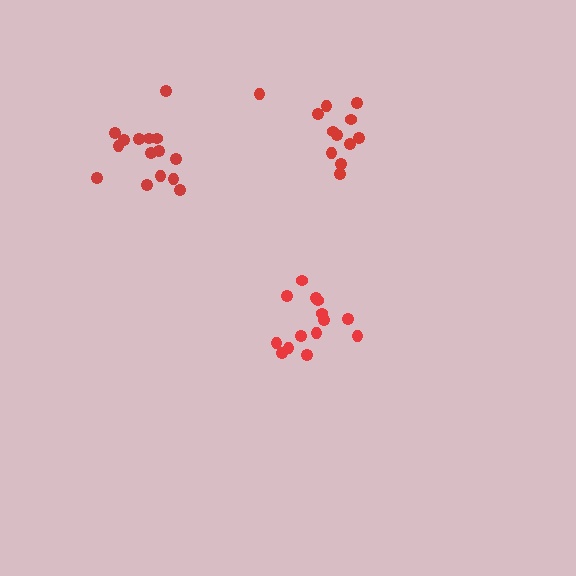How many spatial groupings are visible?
There are 3 spatial groupings.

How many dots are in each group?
Group 1: 12 dots, Group 2: 14 dots, Group 3: 15 dots (41 total).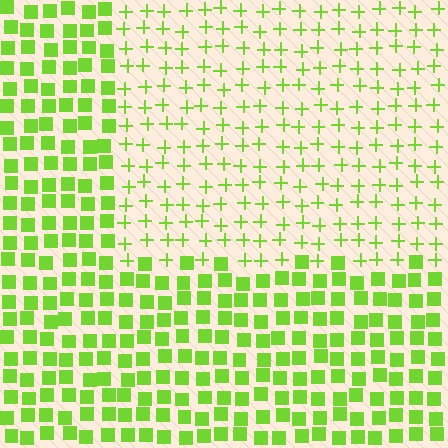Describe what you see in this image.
The image is filled with small lime elements arranged in a uniform grid. A rectangle-shaped region contains plus signs, while the surrounding area contains squares. The boundary is defined purely by the change in element shape.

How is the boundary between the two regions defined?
The boundary is defined by a change in element shape: plus signs inside vs. squares outside. All elements share the same color and spacing.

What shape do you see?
I see a rectangle.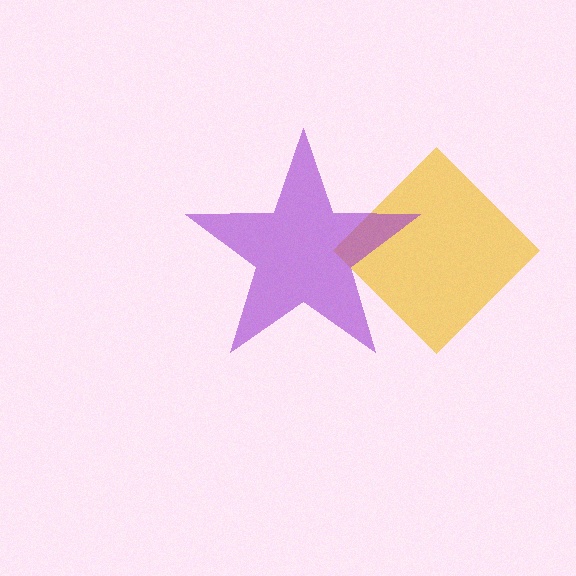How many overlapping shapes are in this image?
There are 2 overlapping shapes in the image.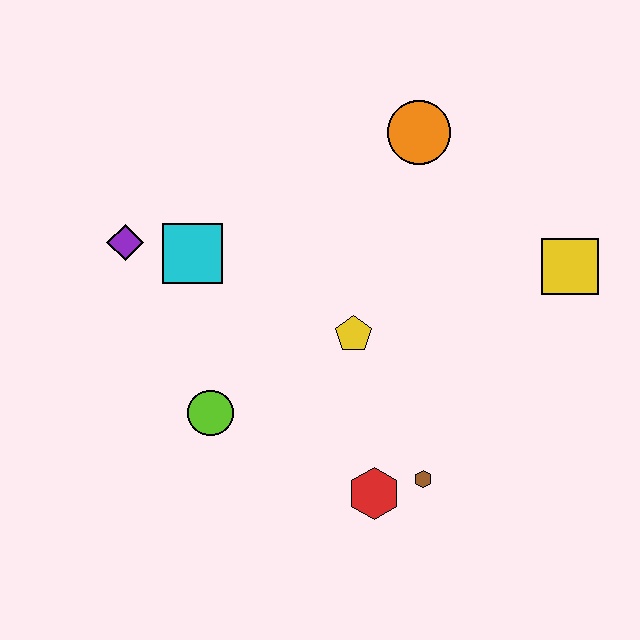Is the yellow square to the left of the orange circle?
No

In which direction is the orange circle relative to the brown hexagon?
The orange circle is above the brown hexagon.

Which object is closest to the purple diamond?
The cyan square is closest to the purple diamond.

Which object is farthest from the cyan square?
The yellow square is farthest from the cyan square.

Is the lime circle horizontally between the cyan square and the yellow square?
Yes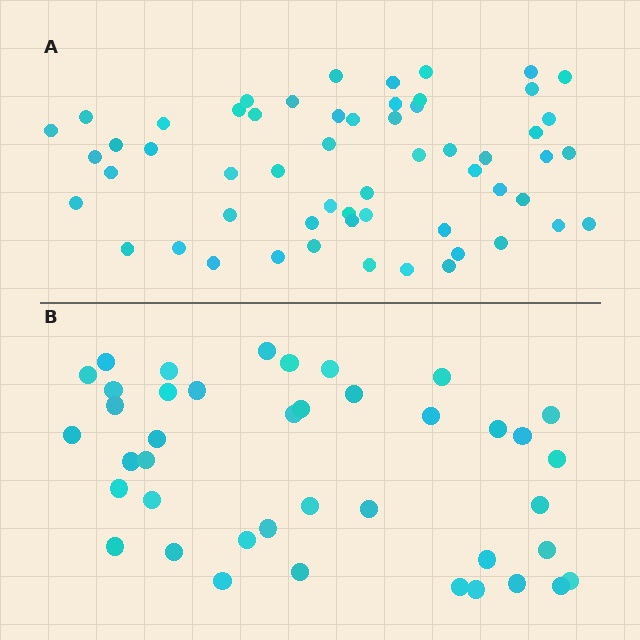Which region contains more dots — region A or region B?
Region A (the top region) has more dots.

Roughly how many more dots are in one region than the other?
Region A has approximately 15 more dots than region B.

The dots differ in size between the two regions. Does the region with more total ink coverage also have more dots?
No. Region B has more total ink coverage because its dots are larger, but region A actually contains more individual dots. Total area can be misleading — the number of items is what matters here.